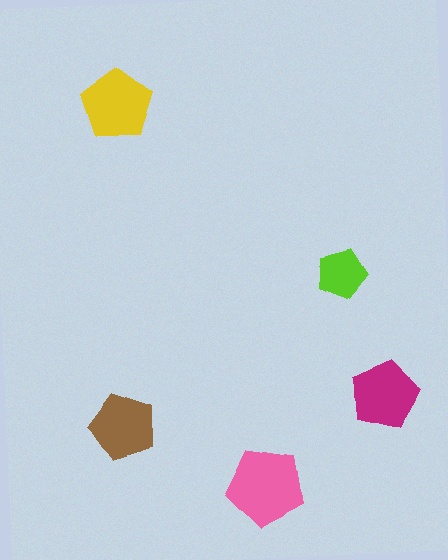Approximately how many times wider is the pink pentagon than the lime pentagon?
About 1.5 times wider.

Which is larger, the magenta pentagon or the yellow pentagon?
The yellow one.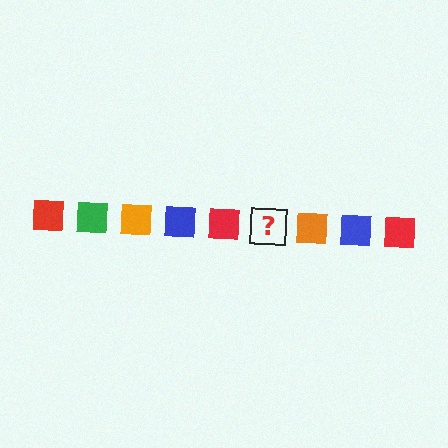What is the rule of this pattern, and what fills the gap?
The rule is that the pattern cycles through red, green, orange, blue squares. The gap should be filled with a green square.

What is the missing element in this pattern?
The missing element is a green square.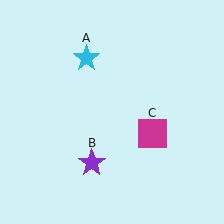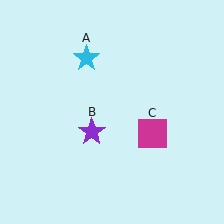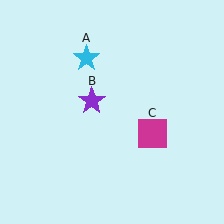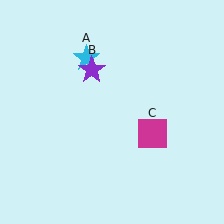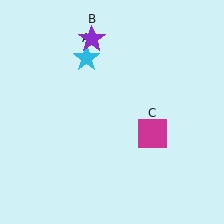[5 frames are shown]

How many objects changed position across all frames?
1 object changed position: purple star (object B).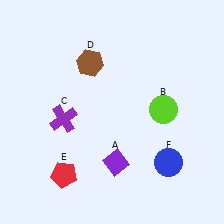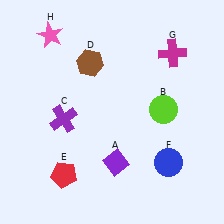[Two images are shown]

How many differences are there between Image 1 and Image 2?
There are 2 differences between the two images.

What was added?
A magenta cross (G), a pink star (H) were added in Image 2.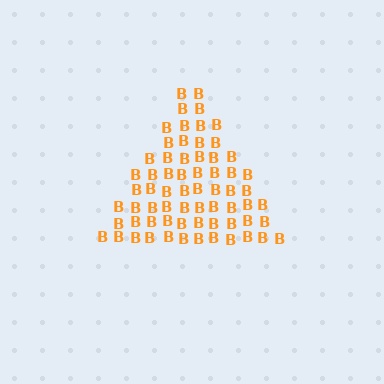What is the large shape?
The large shape is a triangle.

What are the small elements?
The small elements are letter B's.